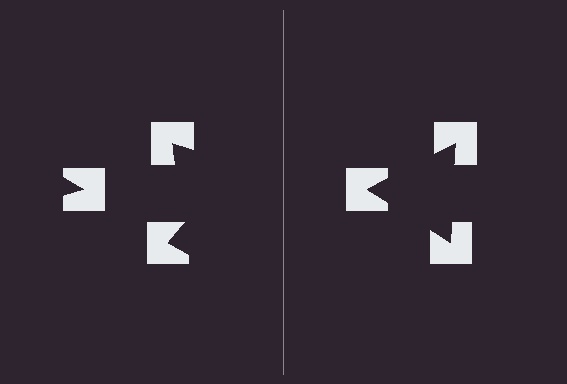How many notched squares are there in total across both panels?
6 — 3 on each side.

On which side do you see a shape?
An illusory triangle appears on the right side. On the left side the wedge cuts are rotated, so no coherent shape forms.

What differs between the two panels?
The notched squares are positioned identically on both sides; only the wedge orientations differ. On the right they align to a triangle; on the left they are misaligned.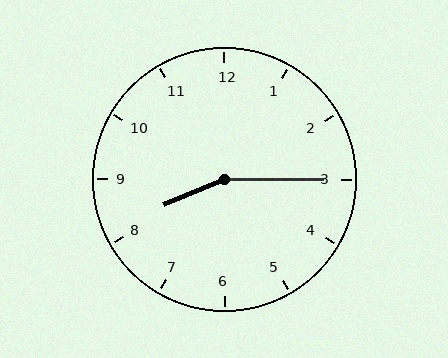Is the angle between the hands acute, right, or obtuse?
It is obtuse.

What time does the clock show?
8:15.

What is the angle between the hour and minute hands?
Approximately 158 degrees.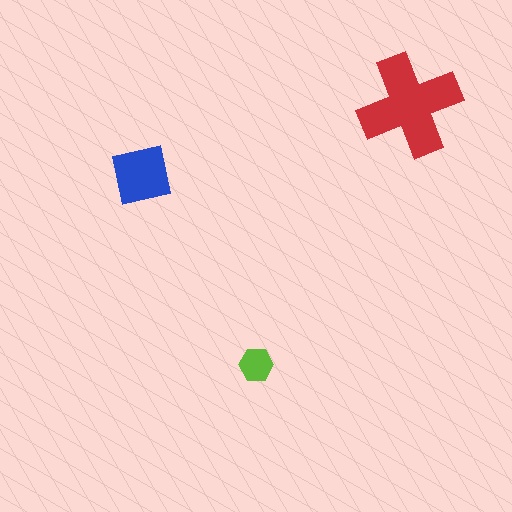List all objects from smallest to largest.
The lime hexagon, the blue square, the red cross.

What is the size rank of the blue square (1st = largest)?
2nd.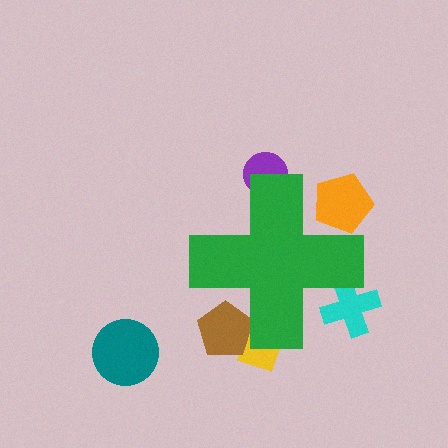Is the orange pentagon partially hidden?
Yes, the orange pentagon is partially hidden behind the green cross.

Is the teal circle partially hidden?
No, the teal circle is fully visible.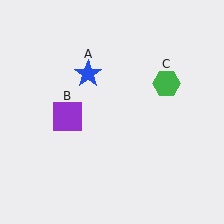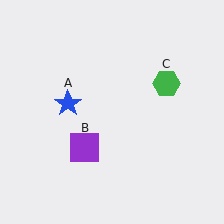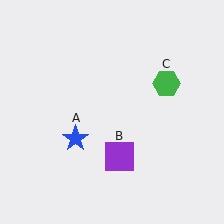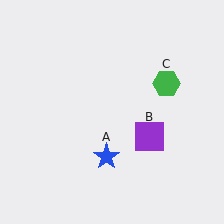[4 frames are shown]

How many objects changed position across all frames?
2 objects changed position: blue star (object A), purple square (object B).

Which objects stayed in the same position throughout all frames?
Green hexagon (object C) remained stationary.